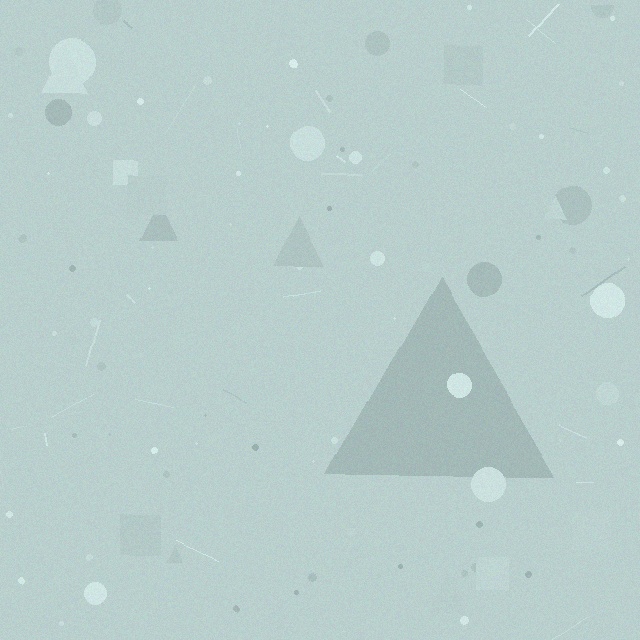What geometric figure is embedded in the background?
A triangle is embedded in the background.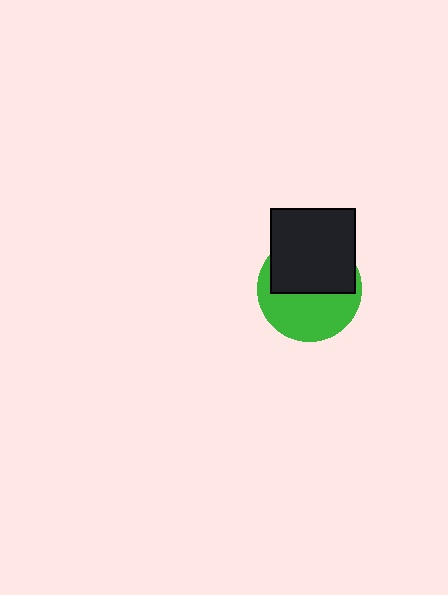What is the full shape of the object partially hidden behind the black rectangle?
The partially hidden object is a green circle.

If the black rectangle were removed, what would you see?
You would see the complete green circle.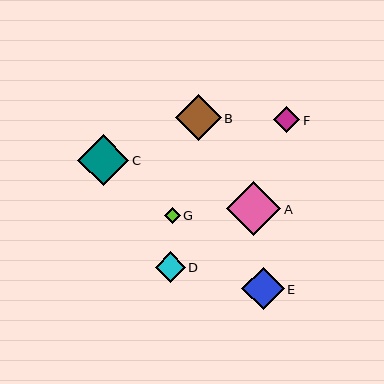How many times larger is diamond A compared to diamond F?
Diamond A is approximately 2.1 times the size of diamond F.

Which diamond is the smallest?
Diamond G is the smallest with a size of approximately 15 pixels.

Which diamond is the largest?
Diamond A is the largest with a size of approximately 55 pixels.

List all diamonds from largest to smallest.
From largest to smallest: A, C, B, E, D, F, G.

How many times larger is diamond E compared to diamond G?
Diamond E is approximately 2.7 times the size of diamond G.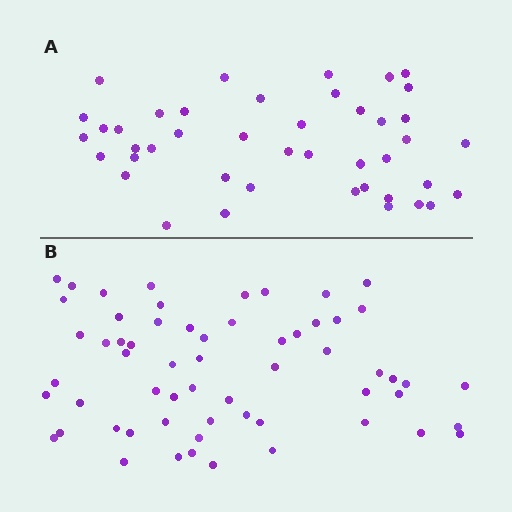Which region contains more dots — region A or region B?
Region B (the bottom region) has more dots.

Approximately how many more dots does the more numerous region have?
Region B has approximately 15 more dots than region A.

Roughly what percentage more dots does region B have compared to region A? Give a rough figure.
About 40% more.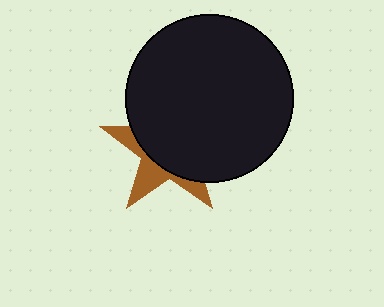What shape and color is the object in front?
The object in front is a black circle.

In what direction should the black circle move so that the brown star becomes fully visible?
The black circle should move toward the upper-right. That is the shortest direction to clear the overlap and leave the brown star fully visible.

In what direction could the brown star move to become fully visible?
The brown star could move toward the lower-left. That would shift it out from behind the black circle entirely.